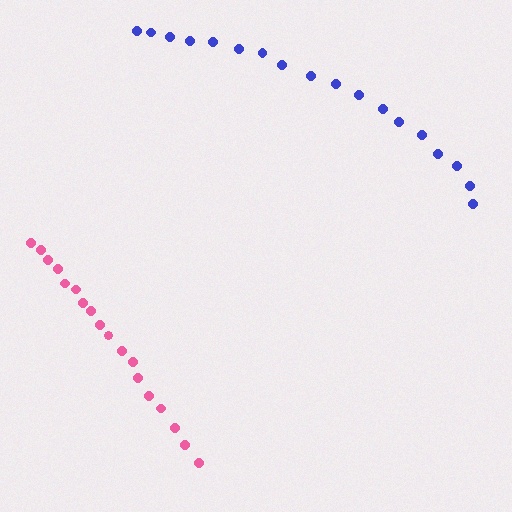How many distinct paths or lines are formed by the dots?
There are 2 distinct paths.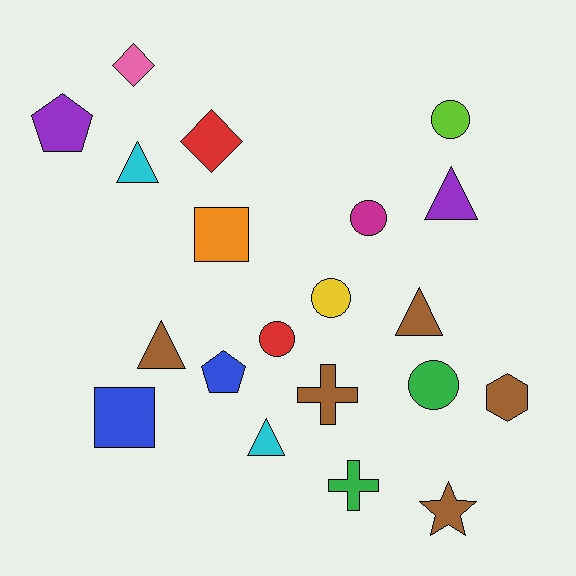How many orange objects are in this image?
There is 1 orange object.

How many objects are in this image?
There are 20 objects.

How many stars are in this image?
There is 1 star.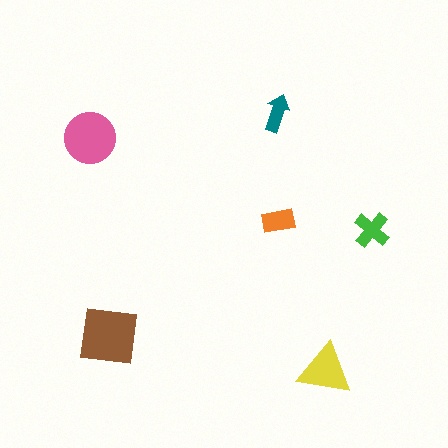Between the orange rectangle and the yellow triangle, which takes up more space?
The yellow triangle.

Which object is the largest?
The brown square.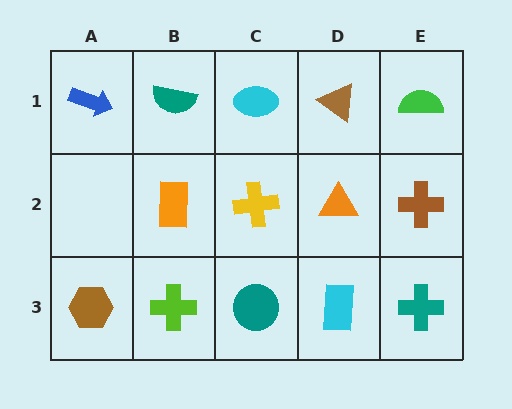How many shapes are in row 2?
4 shapes.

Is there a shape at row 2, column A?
No, that cell is empty.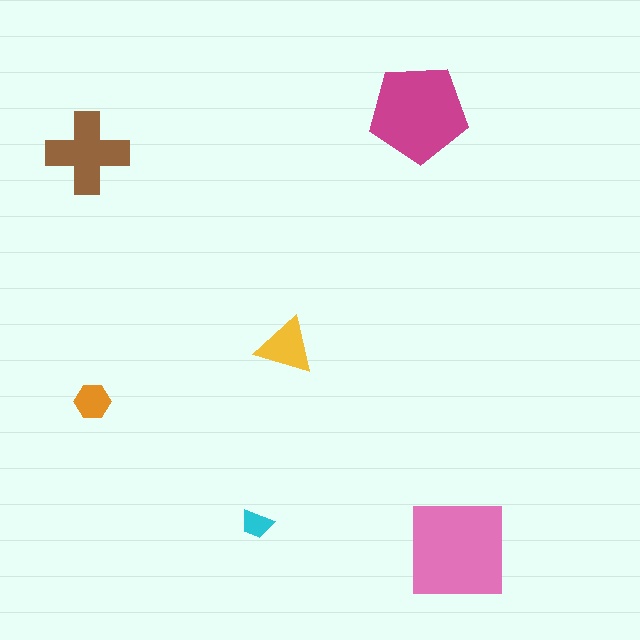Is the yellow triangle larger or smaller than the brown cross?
Smaller.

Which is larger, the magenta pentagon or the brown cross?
The magenta pentagon.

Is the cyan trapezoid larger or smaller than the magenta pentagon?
Smaller.